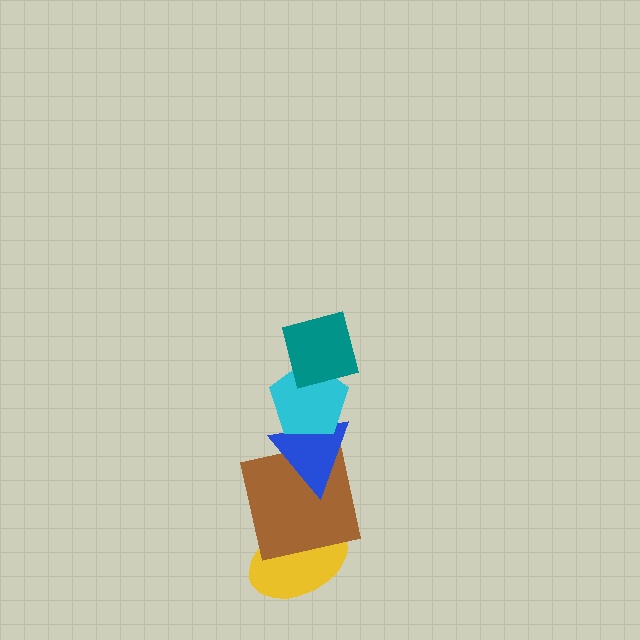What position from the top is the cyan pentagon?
The cyan pentagon is 2nd from the top.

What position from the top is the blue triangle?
The blue triangle is 3rd from the top.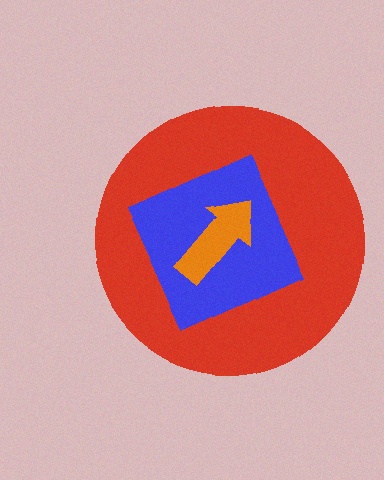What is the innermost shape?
The orange arrow.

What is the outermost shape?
The red circle.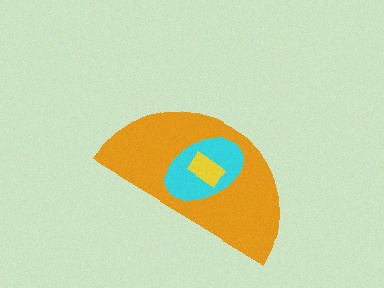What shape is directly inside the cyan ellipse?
The yellow rectangle.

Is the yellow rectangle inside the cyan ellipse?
Yes.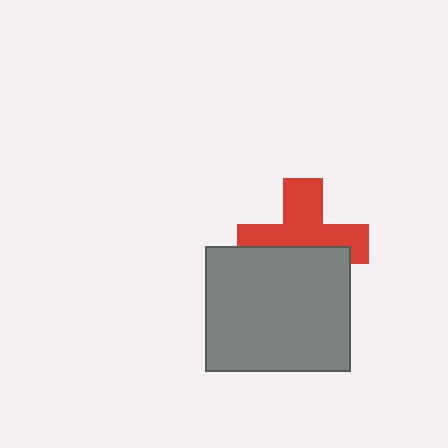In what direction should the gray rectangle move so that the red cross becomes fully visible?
The gray rectangle should move down. That is the shortest direction to clear the overlap and leave the red cross fully visible.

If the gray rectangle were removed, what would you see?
You would see the complete red cross.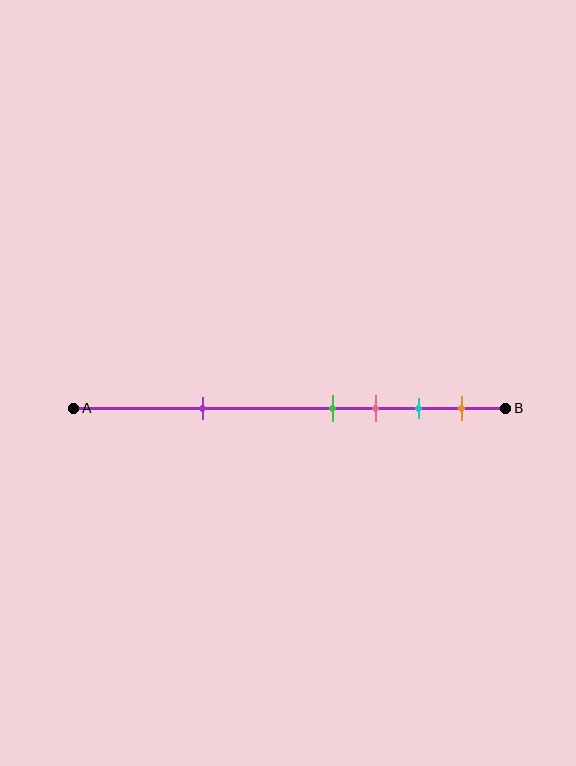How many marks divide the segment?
There are 5 marks dividing the segment.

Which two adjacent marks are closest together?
The green and pink marks are the closest adjacent pair.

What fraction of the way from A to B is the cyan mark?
The cyan mark is approximately 80% (0.8) of the way from A to B.